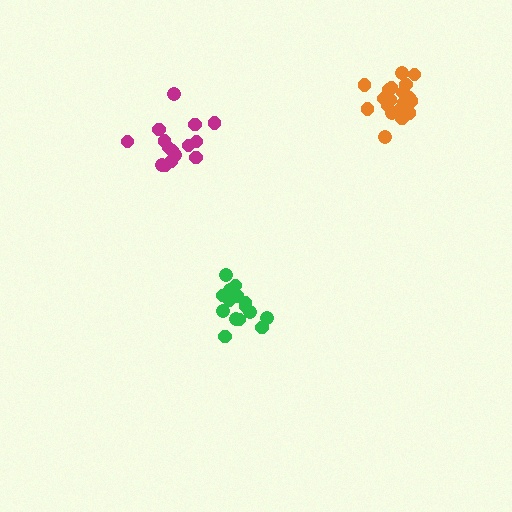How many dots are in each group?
Group 1: 19 dots, Group 2: 15 dots, Group 3: 17 dots (51 total).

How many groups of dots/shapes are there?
There are 3 groups.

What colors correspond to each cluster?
The clusters are colored: orange, magenta, green.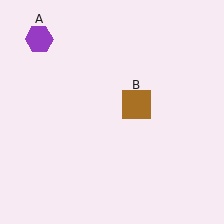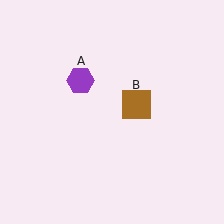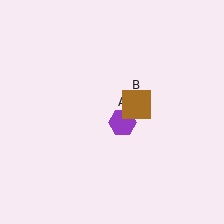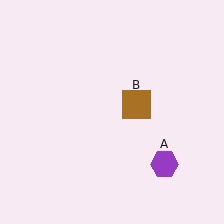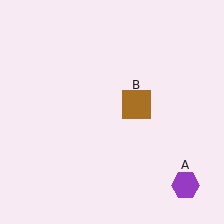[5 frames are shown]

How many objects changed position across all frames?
1 object changed position: purple hexagon (object A).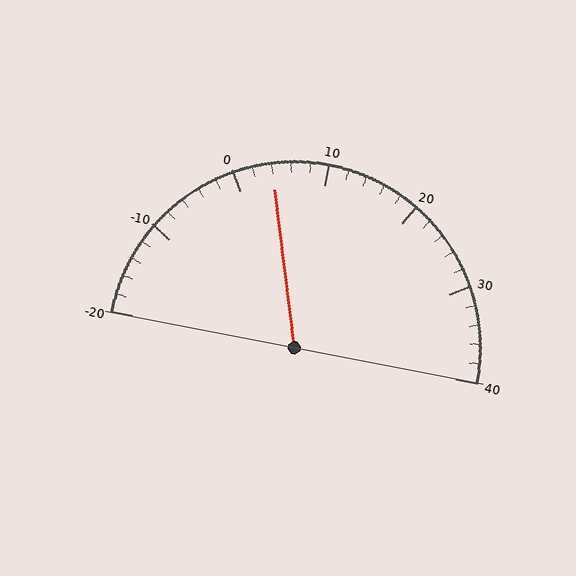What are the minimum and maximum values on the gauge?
The gauge ranges from -20 to 40.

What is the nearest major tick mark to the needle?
The nearest major tick mark is 0.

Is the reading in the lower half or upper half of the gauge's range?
The reading is in the lower half of the range (-20 to 40).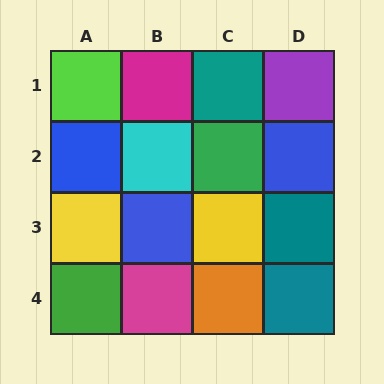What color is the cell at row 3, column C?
Yellow.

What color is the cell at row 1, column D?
Purple.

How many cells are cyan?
1 cell is cyan.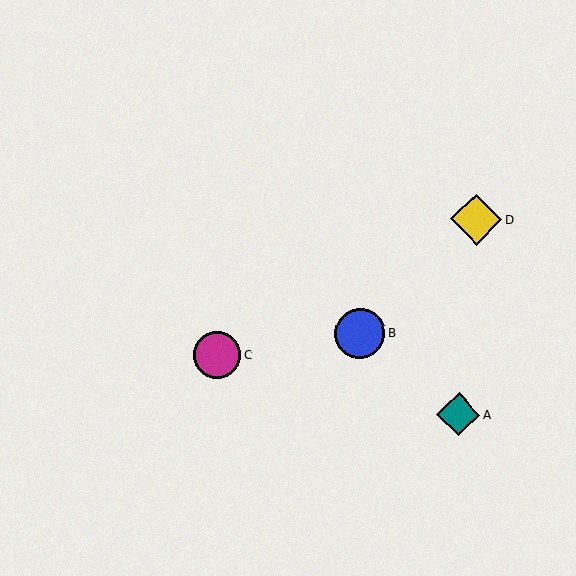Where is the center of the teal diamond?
The center of the teal diamond is at (458, 414).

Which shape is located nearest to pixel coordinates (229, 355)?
The magenta circle (labeled C) at (217, 355) is nearest to that location.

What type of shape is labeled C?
Shape C is a magenta circle.